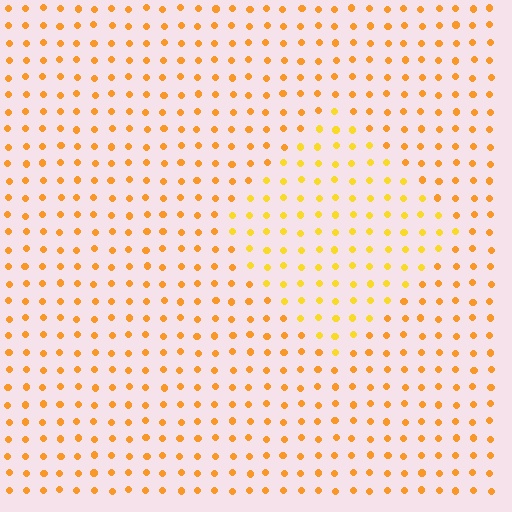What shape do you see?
I see a diamond.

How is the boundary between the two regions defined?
The boundary is defined purely by a slight shift in hue (about 19 degrees). Spacing, size, and orientation are identical on both sides.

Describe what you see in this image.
The image is filled with small orange elements in a uniform arrangement. A diamond-shaped region is visible where the elements are tinted to a slightly different hue, forming a subtle color boundary.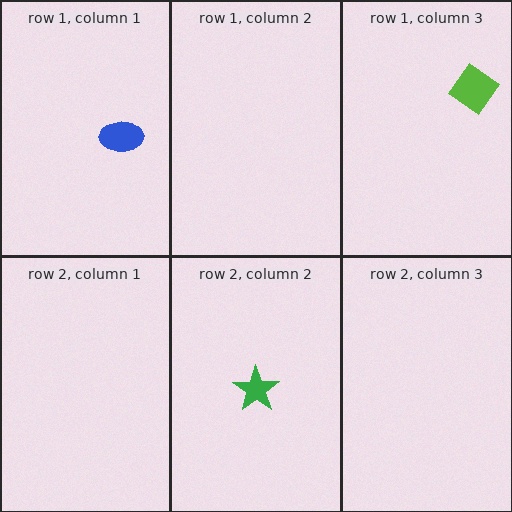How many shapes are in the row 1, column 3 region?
1.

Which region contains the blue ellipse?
The row 1, column 1 region.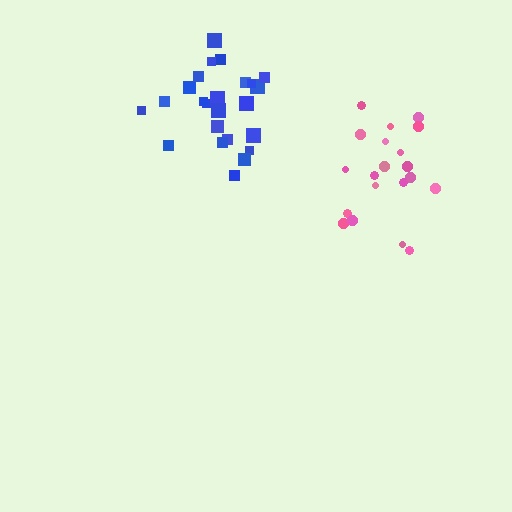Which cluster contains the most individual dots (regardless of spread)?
Blue (24).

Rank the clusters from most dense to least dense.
blue, pink.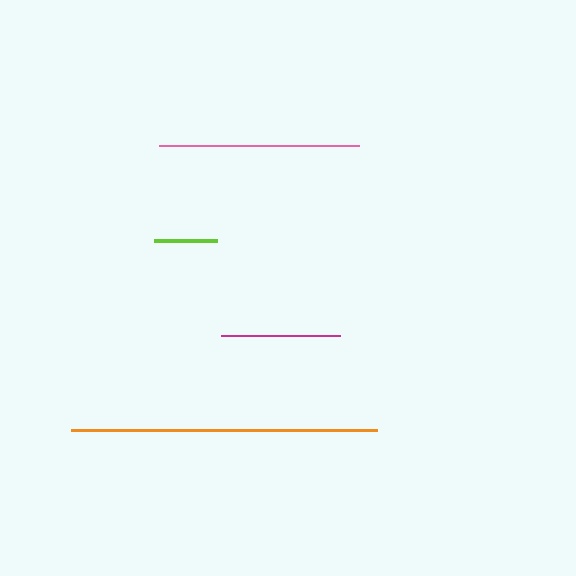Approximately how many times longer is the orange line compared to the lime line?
The orange line is approximately 4.8 times the length of the lime line.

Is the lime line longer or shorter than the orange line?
The orange line is longer than the lime line.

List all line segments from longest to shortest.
From longest to shortest: orange, pink, magenta, lime.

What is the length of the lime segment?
The lime segment is approximately 63 pixels long.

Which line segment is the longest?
The orange line is the longest at approximately 306 pixels.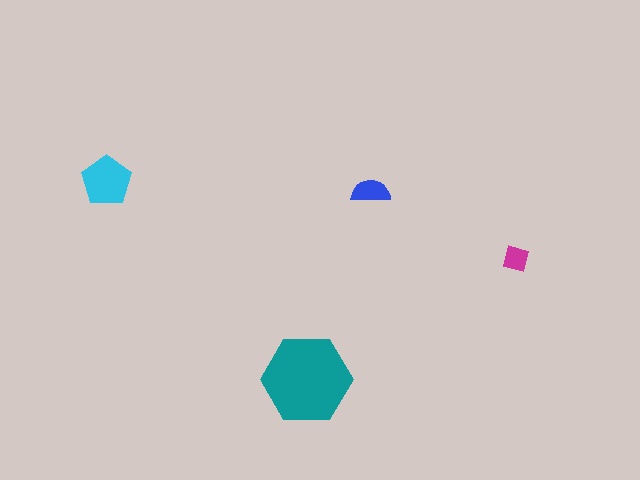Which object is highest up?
The cyan pentagon is topmost.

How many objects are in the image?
There are 4 objects in the image.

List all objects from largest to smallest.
The teal hexagon, the cyan pentagon, the blue semicircle, the magenta diamond.